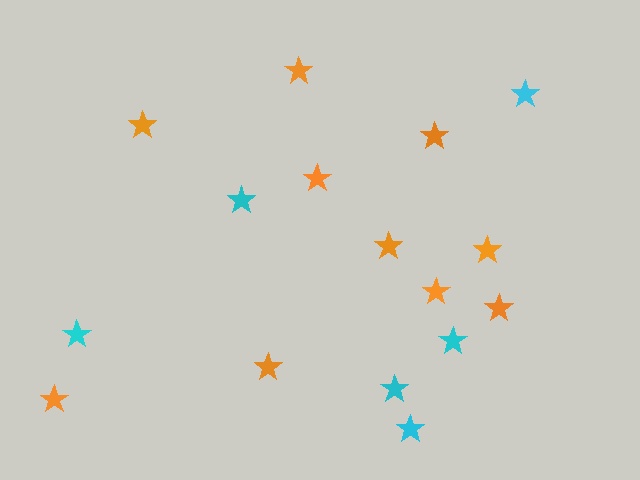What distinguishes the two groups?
There are 2 groups: one group of cyan stars (6) and one group of orange stars (10).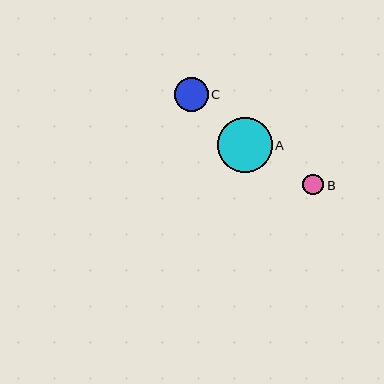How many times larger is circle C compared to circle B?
Circle C is approximately 1.6 times the size of circle B.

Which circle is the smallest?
Circle B is the smallest with a size of approximately 21 pixels.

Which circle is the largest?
Circle A is the largest with a size of approximately 55 pixels.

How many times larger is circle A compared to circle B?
Circle A is approximately 2.7 times the size of circle B.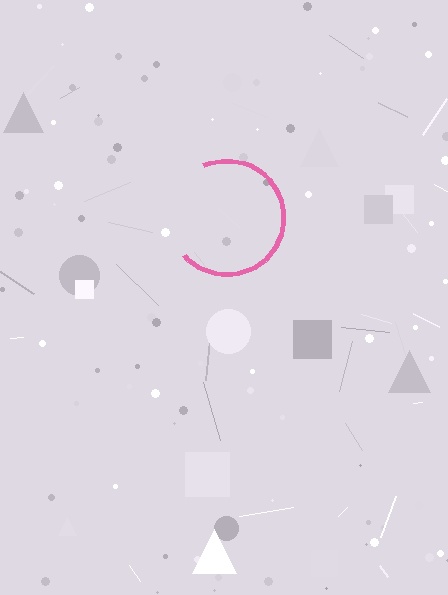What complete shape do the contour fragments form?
The contour fragments form a circle.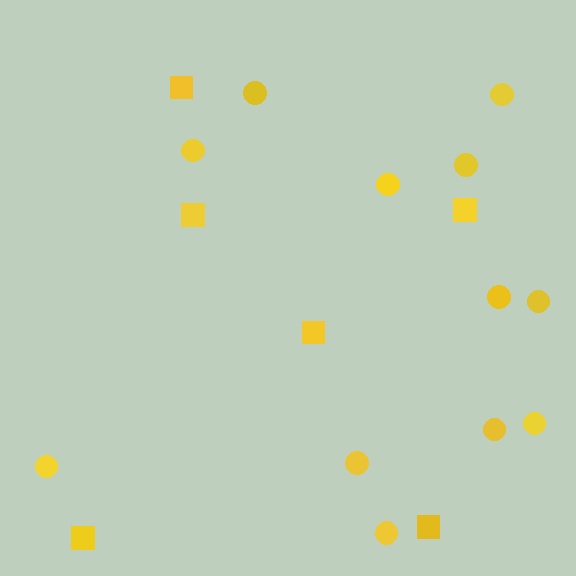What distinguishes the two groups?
There are 2 groups: one group of circles (12) and one group of squares (6).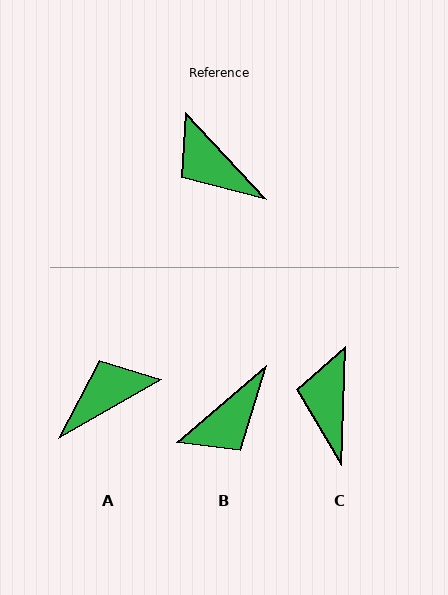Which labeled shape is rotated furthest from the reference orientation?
A, about 103 degrees away.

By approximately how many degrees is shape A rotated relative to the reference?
Approximately 103 degrees clockwise.